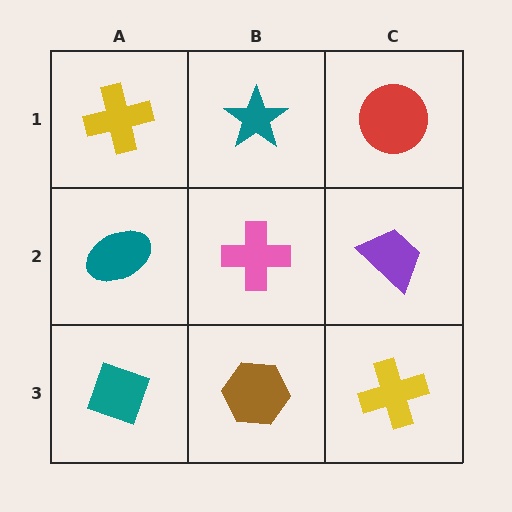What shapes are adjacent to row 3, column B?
A pink cross (row 2, column B), a teal diamond (row 3, column A), a yellow cross (row 3, column C).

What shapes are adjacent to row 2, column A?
A yellow cross (row 1, column A), a teal diamond (row 3, column A), a pink cross (row 2, column B).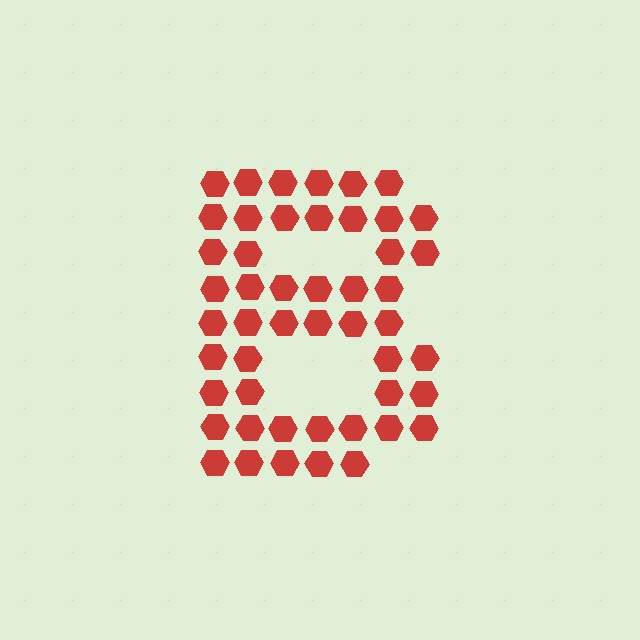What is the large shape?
The large shape is the letter B.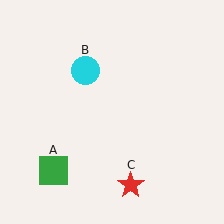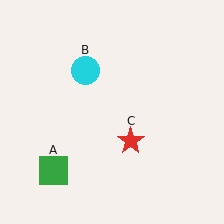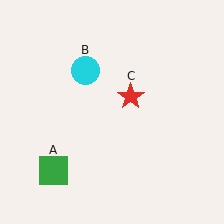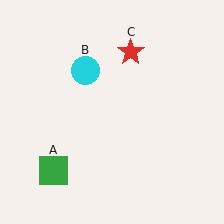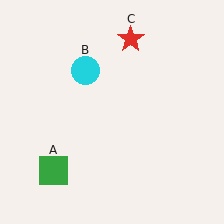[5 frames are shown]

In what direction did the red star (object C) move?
The red star (object C) moved up.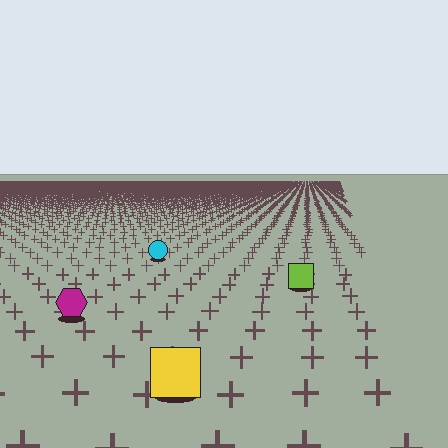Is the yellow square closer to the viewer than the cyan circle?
Yes. The yellow square is closer — you can tell from the texture gradient: the ground texture is coarser near it.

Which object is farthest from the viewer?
The cyan circle is farthest from the viewer. It appears smaller and the ground texture around it is denser.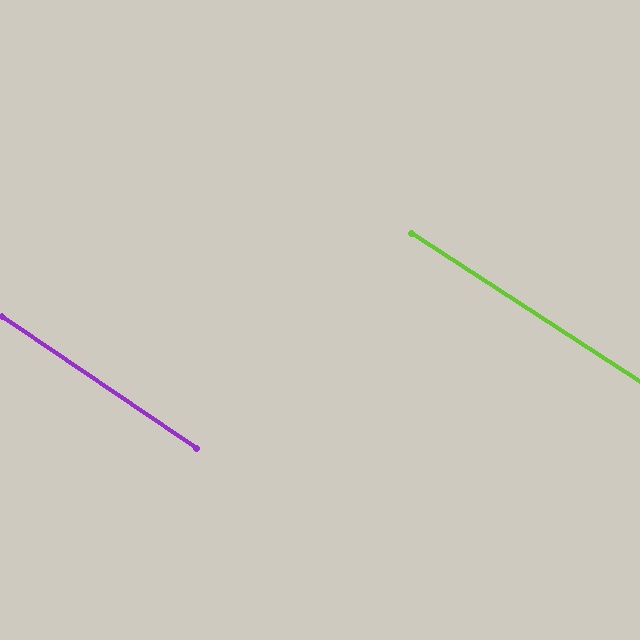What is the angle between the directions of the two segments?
Approximately 1 degree.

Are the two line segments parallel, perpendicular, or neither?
Parallel — their directions differ by only 0.9°.